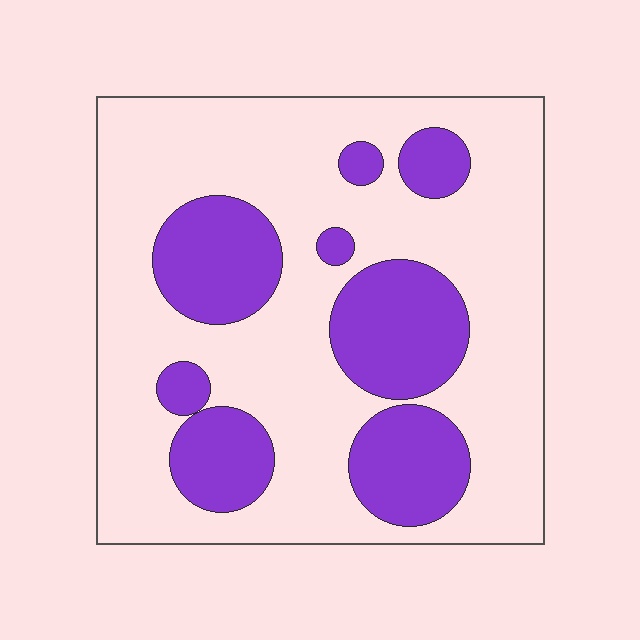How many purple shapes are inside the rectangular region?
8.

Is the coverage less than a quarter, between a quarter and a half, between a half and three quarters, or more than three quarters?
Between a quarter and a half.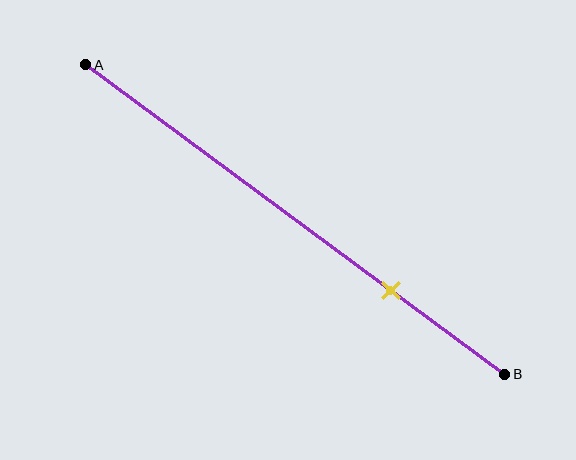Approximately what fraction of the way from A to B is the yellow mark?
The yellow mark is approximately 75% of the way from A to B.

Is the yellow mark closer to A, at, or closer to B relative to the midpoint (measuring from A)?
The yellow mark is closer to point B than the midpoint of segment AB.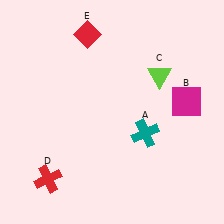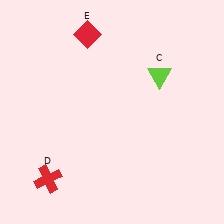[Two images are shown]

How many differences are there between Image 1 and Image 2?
There are 2 differences between the two images.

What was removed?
The magenta square (B), the teal cross (A) were removed in Image 2.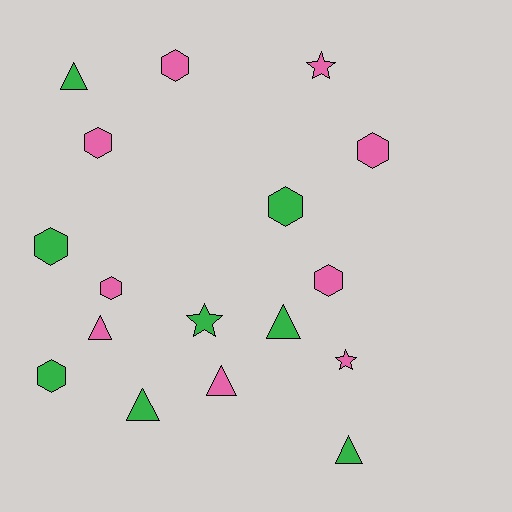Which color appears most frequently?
Pink, with 9 objects.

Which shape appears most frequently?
Hexagon, with 8 objects.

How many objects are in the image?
There are 17 objects.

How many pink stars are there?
There are 2 pink stars.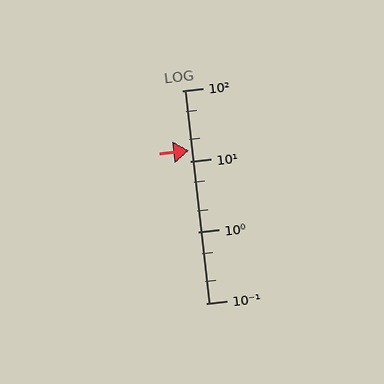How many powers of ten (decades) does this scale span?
The scale spans 3 decades, from 0.1 to 100.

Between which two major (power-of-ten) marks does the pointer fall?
The pointer is between 10 and 100.